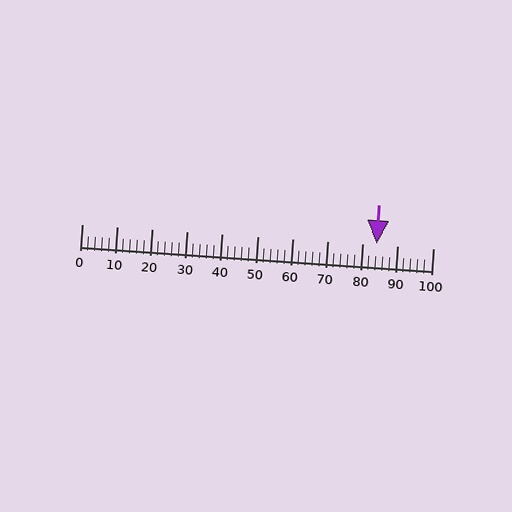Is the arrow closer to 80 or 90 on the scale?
The arrow is closer to 80.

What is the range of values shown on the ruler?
The ruler shows values from 0 to 100.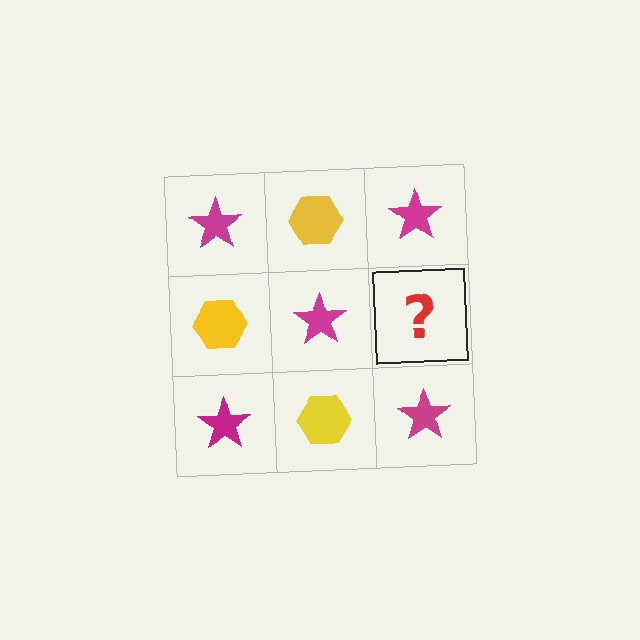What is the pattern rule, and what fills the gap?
The rule is that it alternates magenta star and yellow hexagon in a checkerboard pattern. The gap should be filled with a yellow hexagon.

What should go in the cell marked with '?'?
The missing cell should contain a yellow hexagon.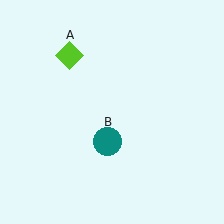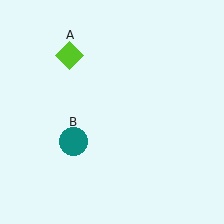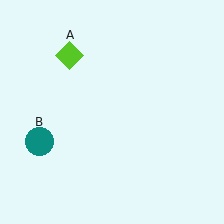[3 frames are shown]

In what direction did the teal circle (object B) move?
The teal circle (object B) moved left.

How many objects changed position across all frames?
1 object changed position: teal circle (object B).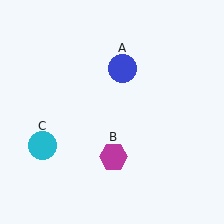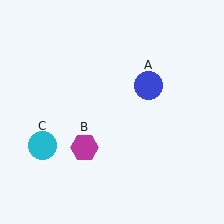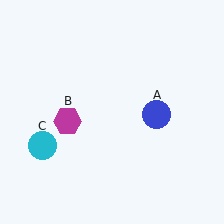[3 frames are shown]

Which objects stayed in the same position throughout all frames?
Cyan circle (object C) remained stationary.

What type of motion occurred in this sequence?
The blue circle (object A), magenta hexagon (object B) rotated clockwise around the center of the scene.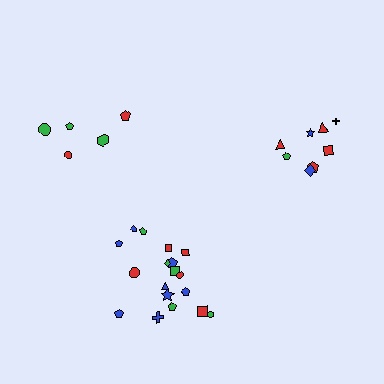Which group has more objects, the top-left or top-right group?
The top-right group.